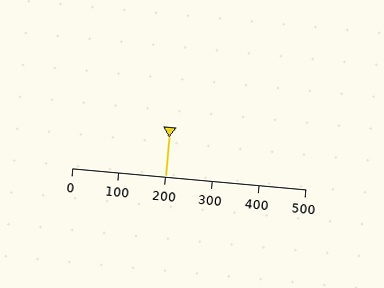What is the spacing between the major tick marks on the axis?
The major ticks are spaced 100 apart.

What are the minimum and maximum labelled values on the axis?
The axis runs from 0 to 500.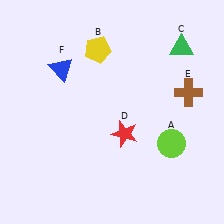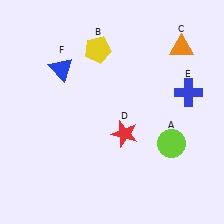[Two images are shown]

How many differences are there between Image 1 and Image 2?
There are 2 differences between the two images.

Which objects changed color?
C changed from green to orange. E changed from brown to blue.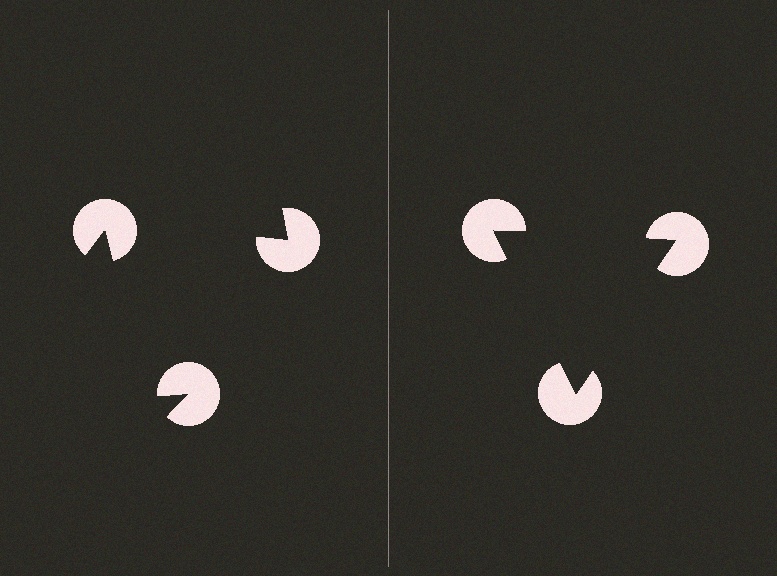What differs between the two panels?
The pac-man discs are positioned identically on both sides; only the wedge orientations differ. On the right they align to a triangle; on the left they are misaligned.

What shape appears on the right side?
An illusory triangle.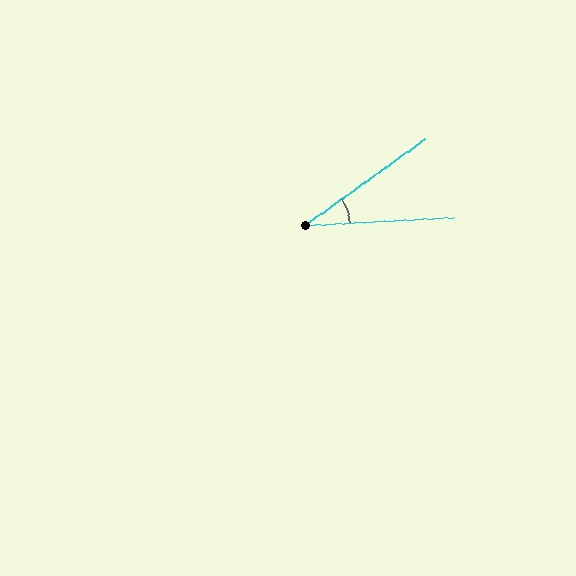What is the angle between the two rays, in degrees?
Approximately 33 degrees.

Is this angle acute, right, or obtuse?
It is acute.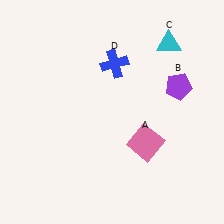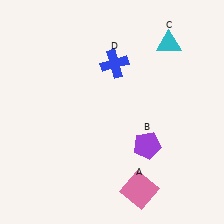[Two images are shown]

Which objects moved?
The objects that moved are: the pink square (A), the purple pentagon (B).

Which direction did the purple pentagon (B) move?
The purple pentagon (B) moved down.